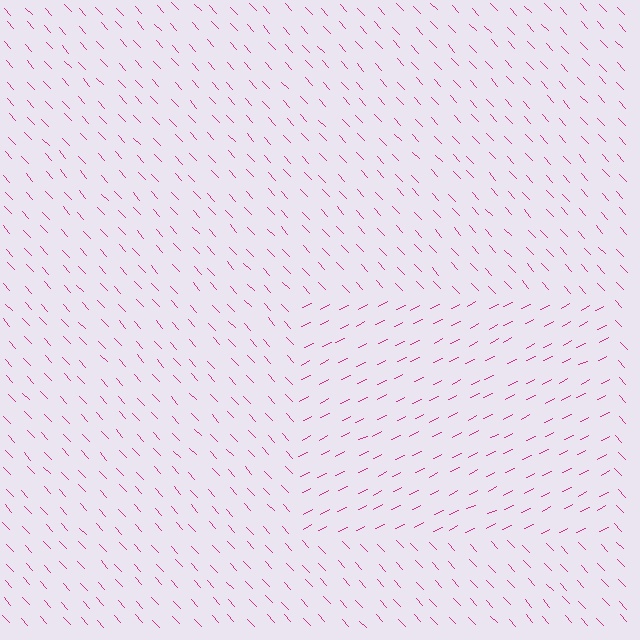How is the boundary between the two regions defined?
The boundary is defined purely by a change in line orientation (approximately 74 degrees difference). All lines are the same color and thickness.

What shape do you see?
I see a rectangle.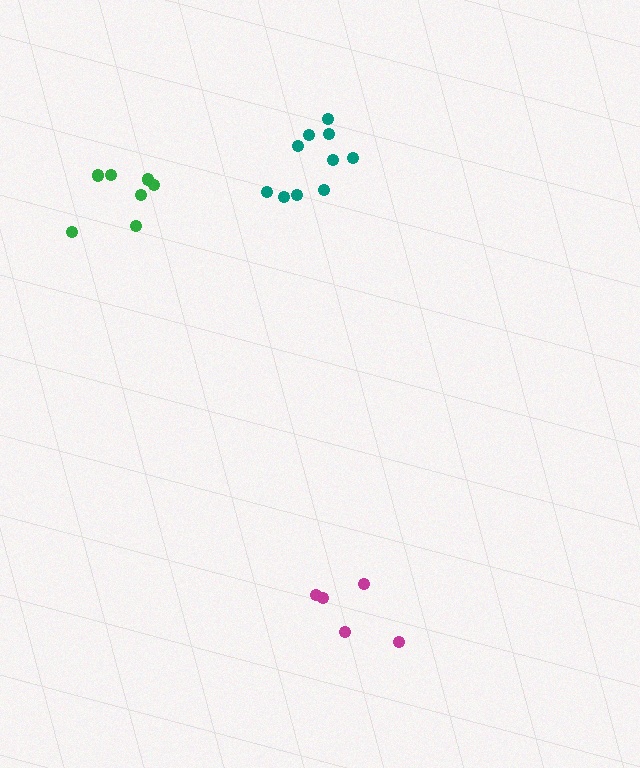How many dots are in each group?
Group 1: 7 dots, Group 2: 5 dots, Group 3: 10 dots (22 total).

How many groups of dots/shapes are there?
There are 3 groups.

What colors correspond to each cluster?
The clusters are colored: green, magenta, teal.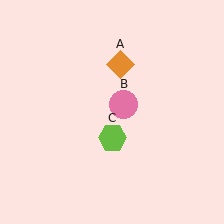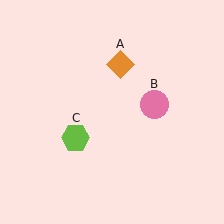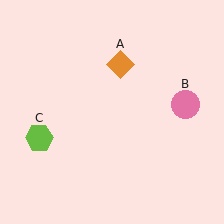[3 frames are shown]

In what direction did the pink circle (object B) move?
The pink circle (object B) moved right.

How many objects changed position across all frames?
2 objects changed position: pink circle (object B), lime hexagon (object C).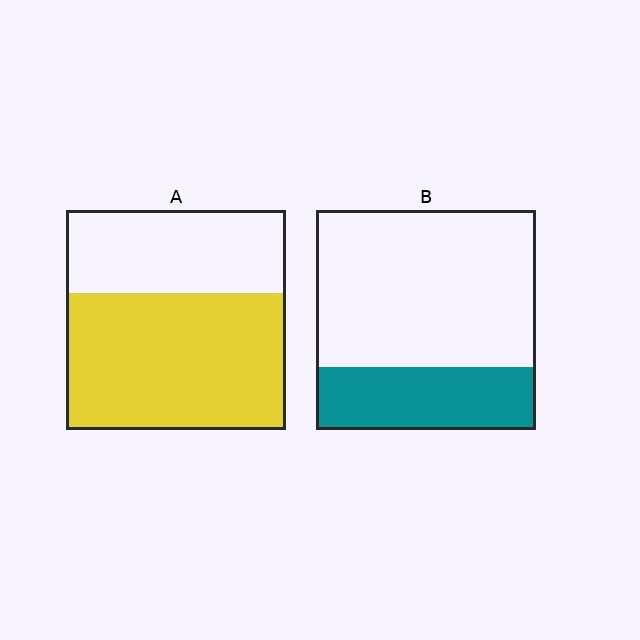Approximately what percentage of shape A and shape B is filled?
A is approximately 60% and B is approximately 30%.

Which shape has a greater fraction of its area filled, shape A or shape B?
Shape A.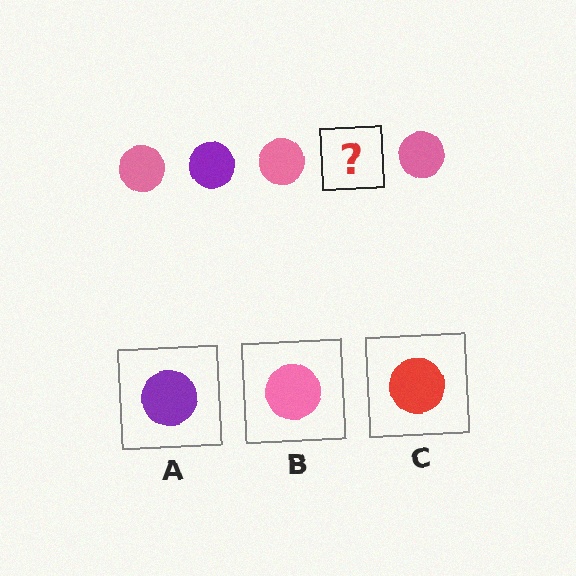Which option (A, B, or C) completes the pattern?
A.